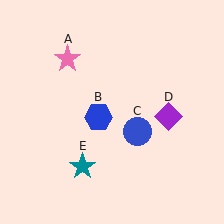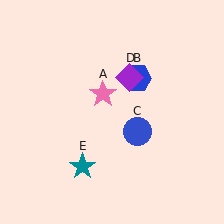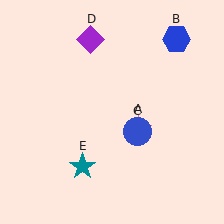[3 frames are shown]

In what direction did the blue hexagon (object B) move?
The blue hexagon (object B) moved up and to the right.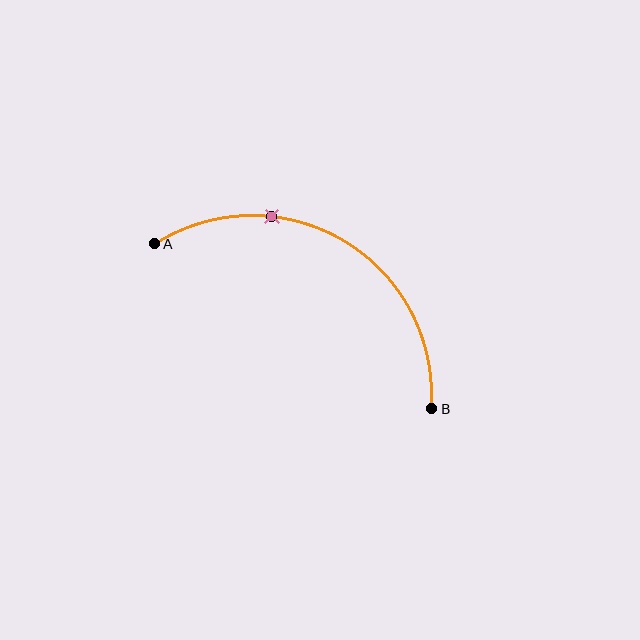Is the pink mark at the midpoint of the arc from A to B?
No. The pink mark lies on the arc but is closer to endpoint A. The arc midpoint would be at the point on the curve equidistant along the arc from both A and B.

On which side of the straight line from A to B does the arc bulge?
The arc bulges above the straight line connecting A and B.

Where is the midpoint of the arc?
The arc midpoint is the point on the curve farthest from the straight line joining A and B. It sits above that line.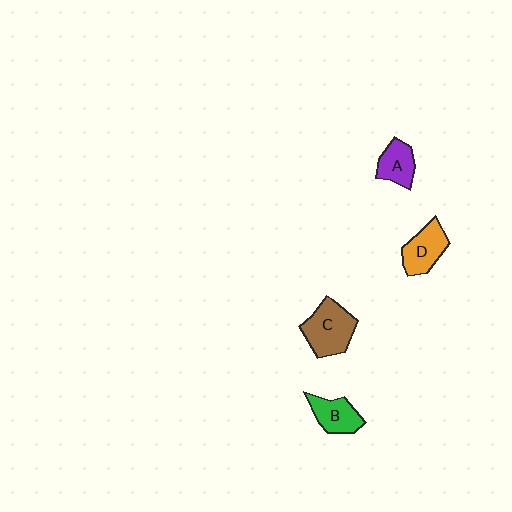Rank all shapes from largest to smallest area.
From largest to smallest: C (brown), D (orange), B (green), A (purple).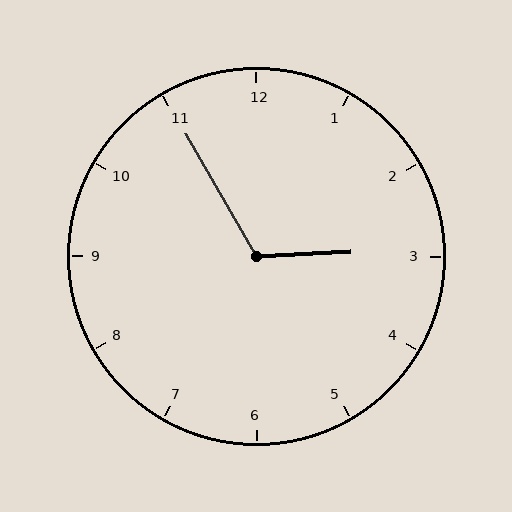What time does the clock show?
2:55.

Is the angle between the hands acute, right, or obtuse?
It is obtuse.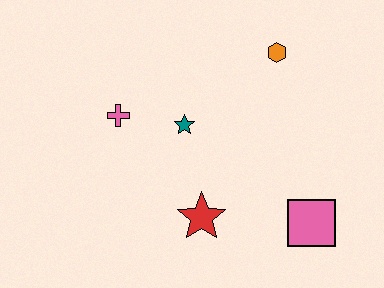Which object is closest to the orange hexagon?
The teal star is closest to the orange hexagon.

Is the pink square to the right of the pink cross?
Yes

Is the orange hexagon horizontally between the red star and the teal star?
No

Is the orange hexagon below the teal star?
No